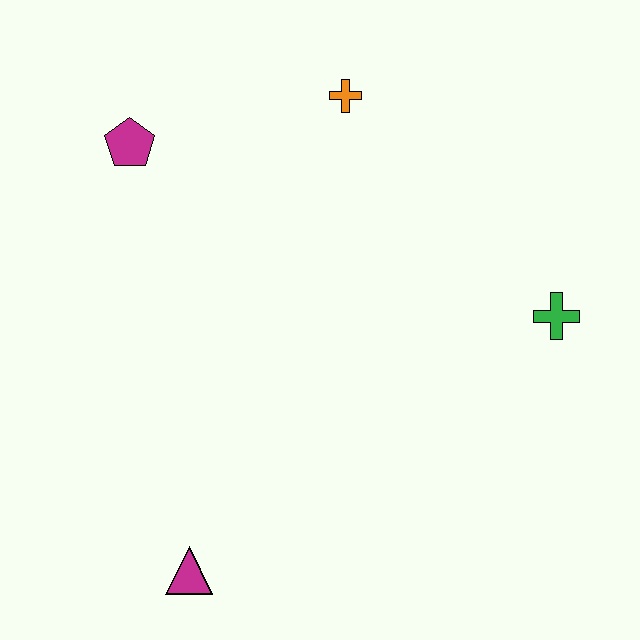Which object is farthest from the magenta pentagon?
The green cross is farthest from the magenta pentagon.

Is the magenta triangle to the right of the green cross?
No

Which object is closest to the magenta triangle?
The magenta pentagon is closest to the magenta triangle.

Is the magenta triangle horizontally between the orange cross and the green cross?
No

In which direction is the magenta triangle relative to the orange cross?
The magenta triangle is below the orange cross.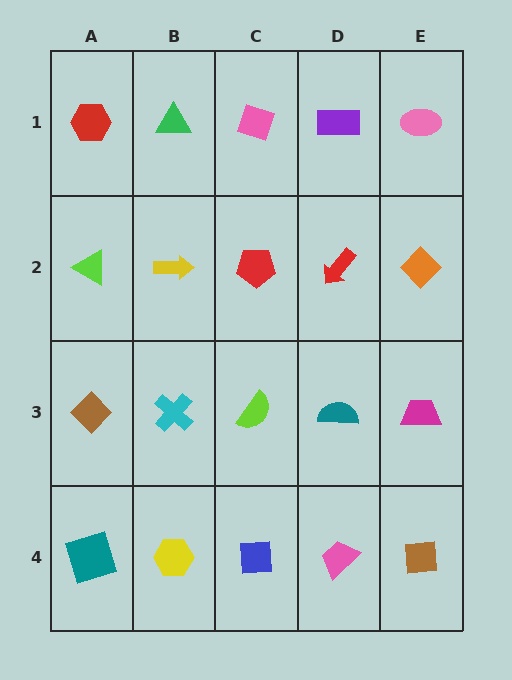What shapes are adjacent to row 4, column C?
A lime semicircle (row 3, column C), a yellow hexagon (row 4, column B), a pink trapezoid (row 4, column D).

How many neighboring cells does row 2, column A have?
3.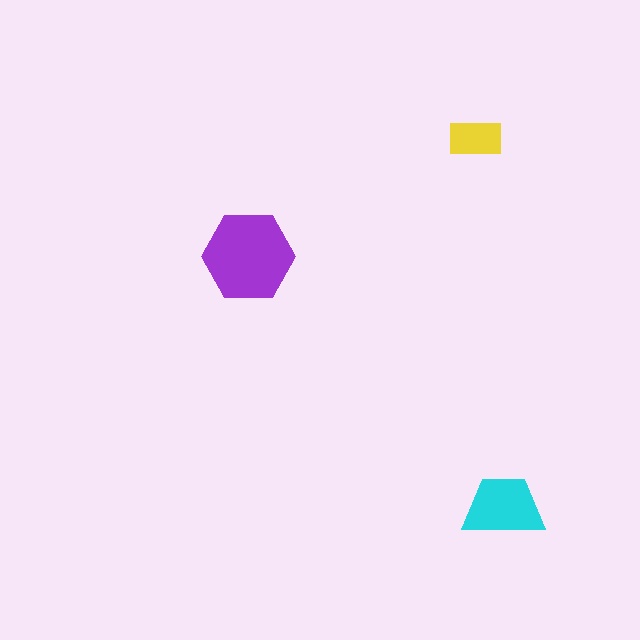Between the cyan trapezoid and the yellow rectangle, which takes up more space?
The cyan trapezoid.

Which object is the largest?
The purple hexagon.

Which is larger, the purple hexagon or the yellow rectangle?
The purple hexagon.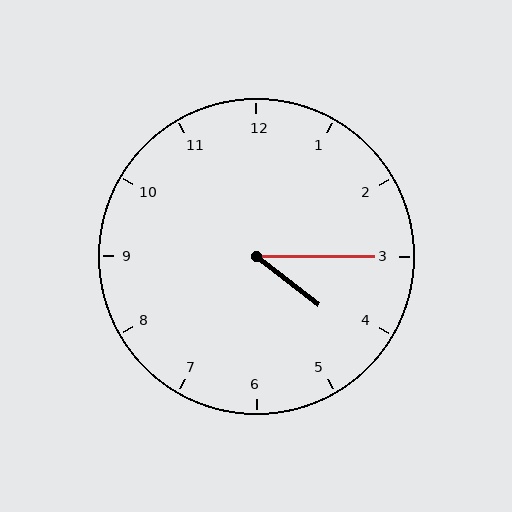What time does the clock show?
4:15.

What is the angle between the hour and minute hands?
Approximately 38 degrees.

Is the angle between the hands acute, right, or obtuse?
It is acute.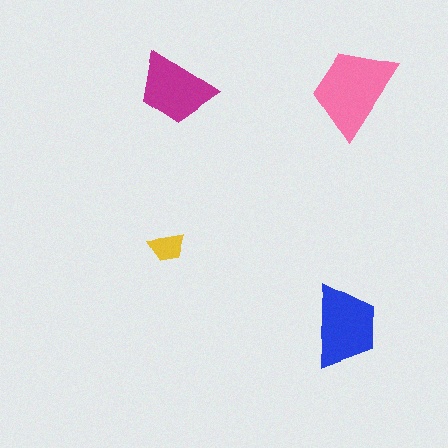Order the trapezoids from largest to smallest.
the pink one, the blue one, the magenta one, the yellow one.